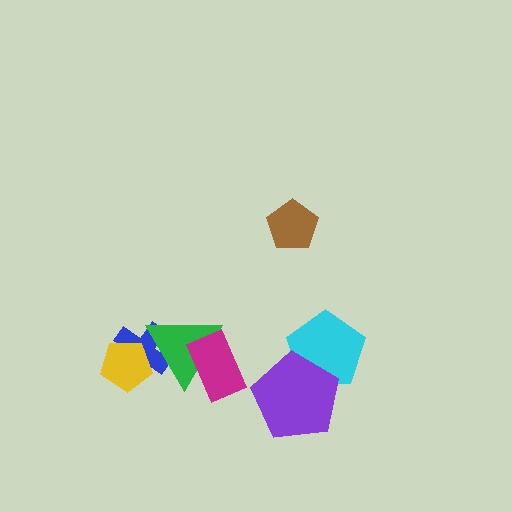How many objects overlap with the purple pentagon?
1 object overlaps with the purple pentagon.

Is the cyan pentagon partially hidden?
Yes, it is partially covered by another shape.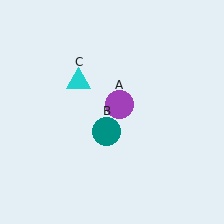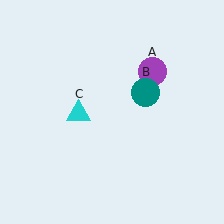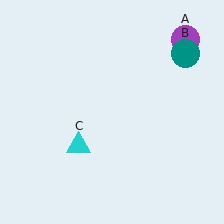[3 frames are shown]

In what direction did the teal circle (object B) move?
The teal circle (object B) moved up and to the right.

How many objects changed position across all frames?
3 objects changed position: purple circle (object A), teal circle (object B), cyan triangle (object C).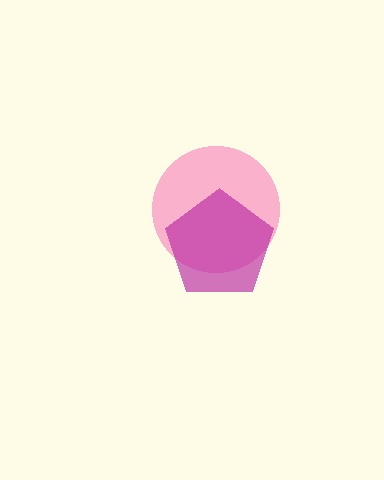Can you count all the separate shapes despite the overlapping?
Yes, there are 2 separate shapes.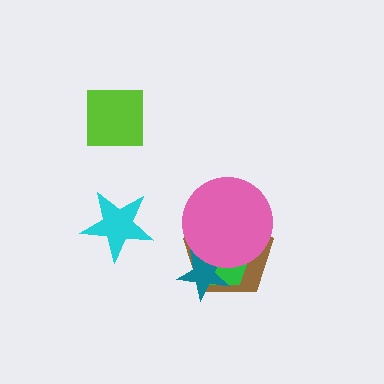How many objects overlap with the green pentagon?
3 objects overlap with the green pentagon.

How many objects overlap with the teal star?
3 objects overlap with the teal star.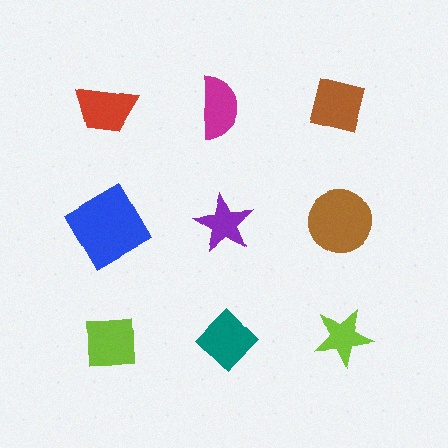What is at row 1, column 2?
A magenta semicircle.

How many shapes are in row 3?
3 shapes.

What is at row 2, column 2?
A purple star.